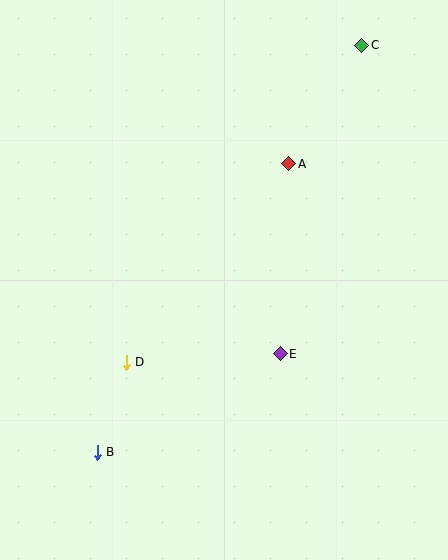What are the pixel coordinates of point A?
Point A is at (289, 164).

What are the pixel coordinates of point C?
Point C is at (362, 45).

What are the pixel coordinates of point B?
Point B is at (97, 452).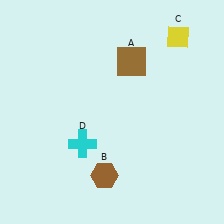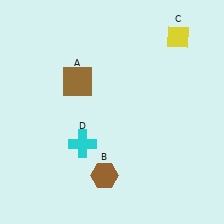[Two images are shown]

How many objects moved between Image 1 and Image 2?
1 object moved between the two images.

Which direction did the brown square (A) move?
The brown square (A) moved left.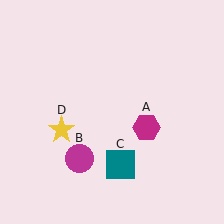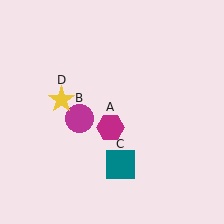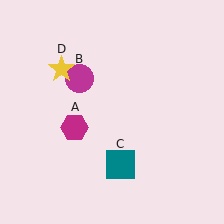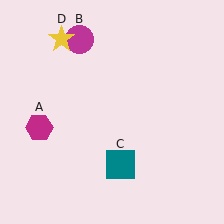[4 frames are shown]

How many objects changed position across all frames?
3 objects changed position: magenta hexagon (object A), magenta circle (object B), yellow star (object D).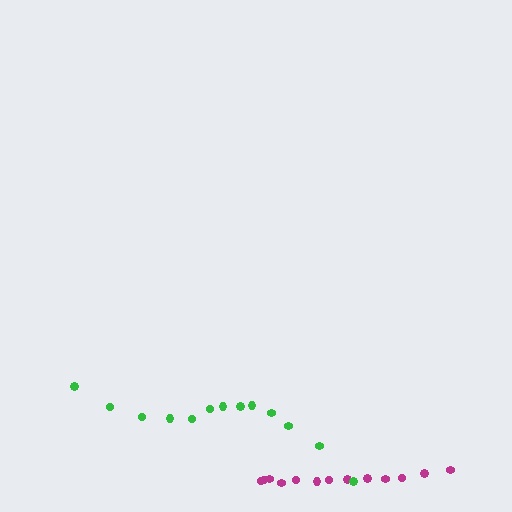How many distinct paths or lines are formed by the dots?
There are 2 distinct paths.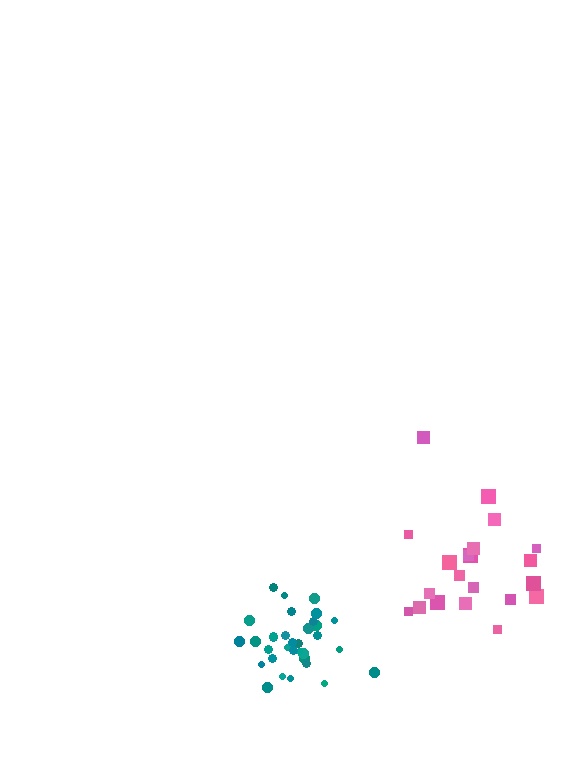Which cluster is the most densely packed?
Teal.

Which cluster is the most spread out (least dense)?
Pink.